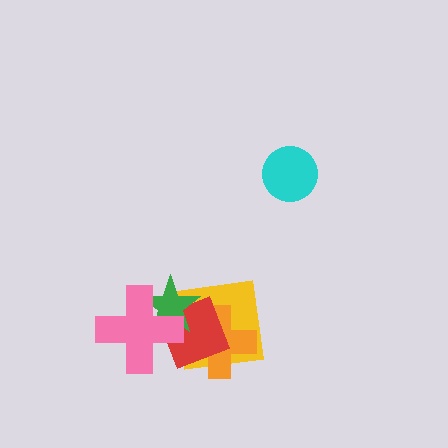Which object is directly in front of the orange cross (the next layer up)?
The red square is directly in front of the orange cross.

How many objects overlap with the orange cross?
3 objects overlap with the orange cross.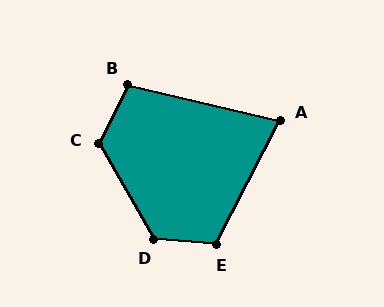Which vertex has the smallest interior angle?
A, at approximately 76 degrees.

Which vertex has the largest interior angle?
D, at approximately 125 degrees.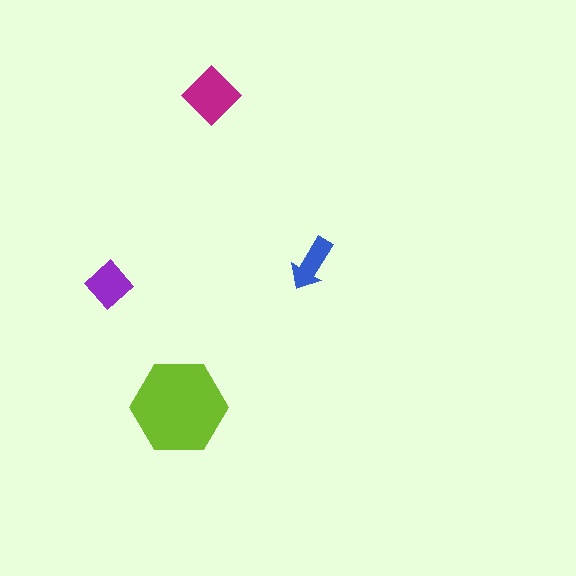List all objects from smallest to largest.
The blue arrow, the purple diamond, the magenta diamond, the lime hexagon.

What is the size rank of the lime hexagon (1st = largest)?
1st.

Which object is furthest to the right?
The blue arrow is rightmost.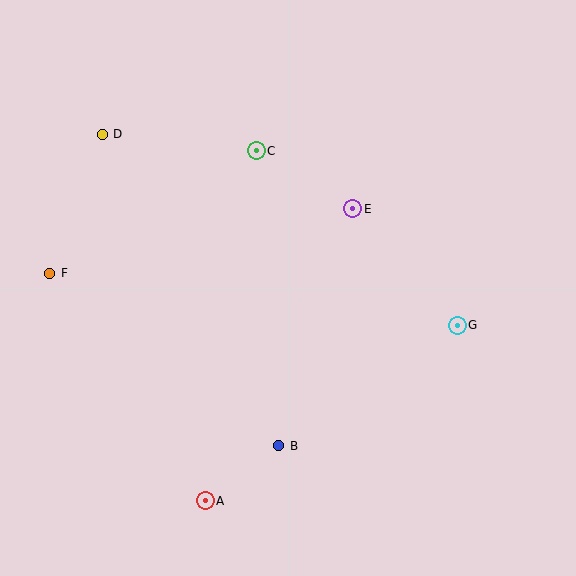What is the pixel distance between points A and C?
The distance between A and C is 353 pixels.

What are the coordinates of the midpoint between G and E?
The midpoint between G and E is at (405, 267).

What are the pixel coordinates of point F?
Point F is at (50, 273).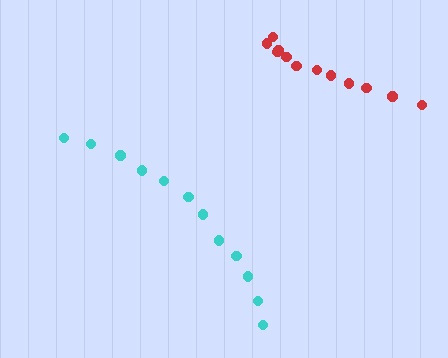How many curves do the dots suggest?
There are 2 distinct paths.